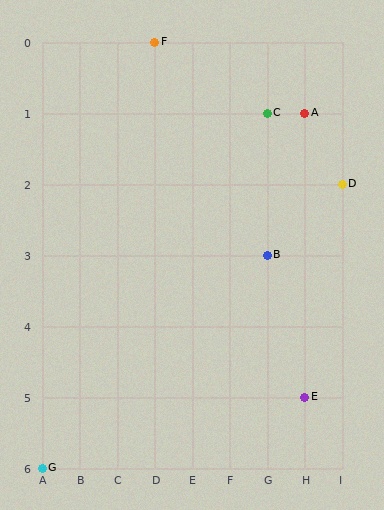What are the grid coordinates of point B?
Point B is at grid coordinates (G, 3).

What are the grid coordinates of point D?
Point D is at grid coordinates (I, 2).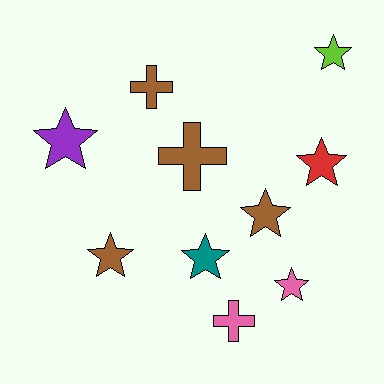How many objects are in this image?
There are 10 objects.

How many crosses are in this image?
There are 3 crosses.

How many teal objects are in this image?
There is 1 teal object.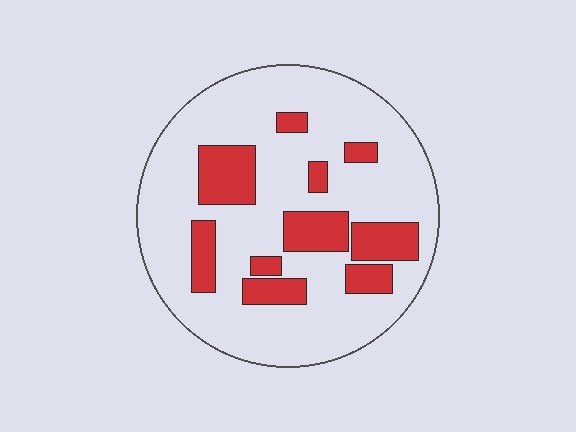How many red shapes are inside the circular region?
10.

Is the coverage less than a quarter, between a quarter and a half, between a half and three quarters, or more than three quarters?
Less than a quarter.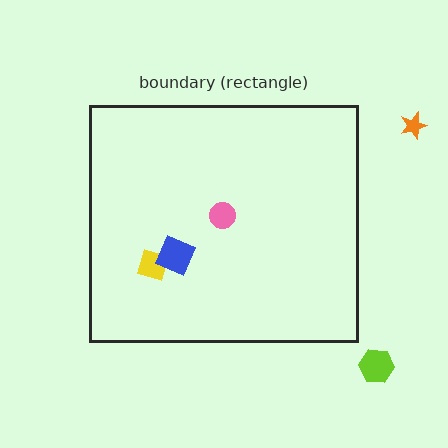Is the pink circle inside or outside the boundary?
Inside.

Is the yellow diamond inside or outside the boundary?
Inside.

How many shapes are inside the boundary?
3 inside, 2 outside.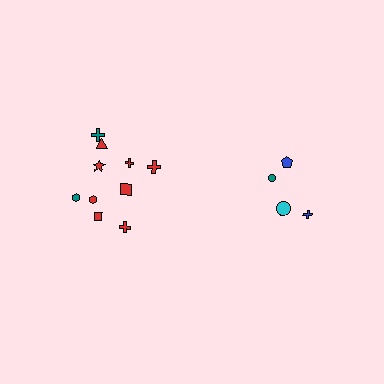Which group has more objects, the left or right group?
The left group.